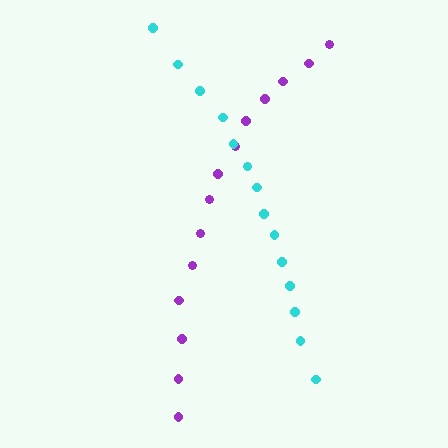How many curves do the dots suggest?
There are 2 distinct paths.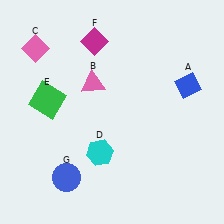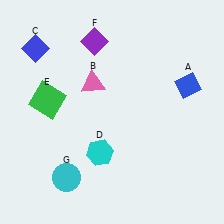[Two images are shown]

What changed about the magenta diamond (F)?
In Image 1, F is magenta. In Image 2, it changed to purple.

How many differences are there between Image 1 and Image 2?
There are 3 differences between the two images.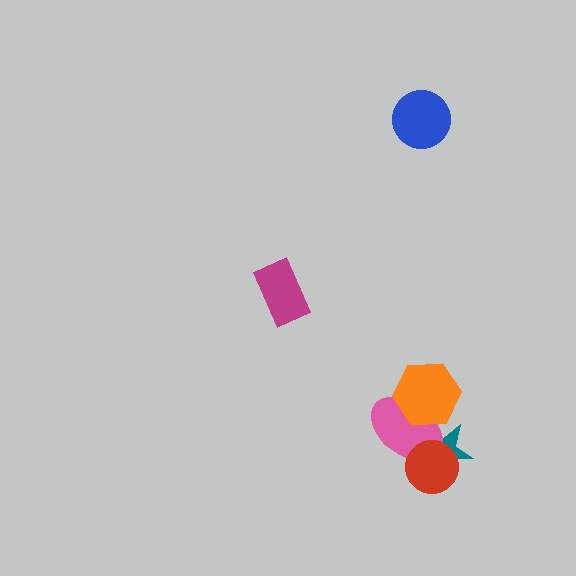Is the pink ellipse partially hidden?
Yes, it is partially covered by another shape.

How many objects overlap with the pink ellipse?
3 objects overlap with the pink ellipse.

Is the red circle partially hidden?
No, no other shape covers it.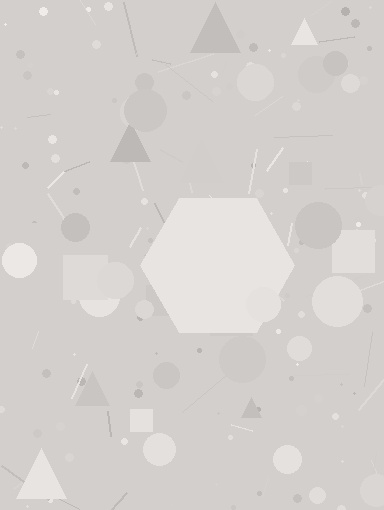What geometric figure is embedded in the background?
A hexagon is embedded in the background.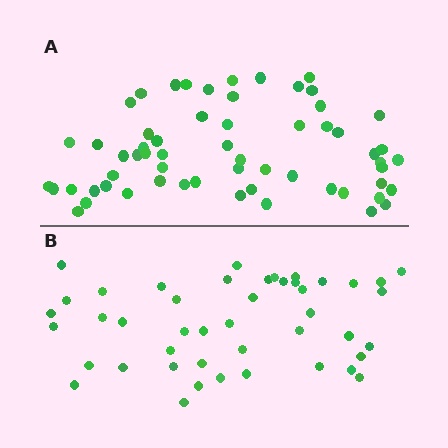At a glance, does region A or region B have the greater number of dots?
Region A (the top region) has more dots.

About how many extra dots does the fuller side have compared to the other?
Region A has approximately 15 more dots than region B.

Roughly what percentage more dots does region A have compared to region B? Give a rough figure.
About 35% more.